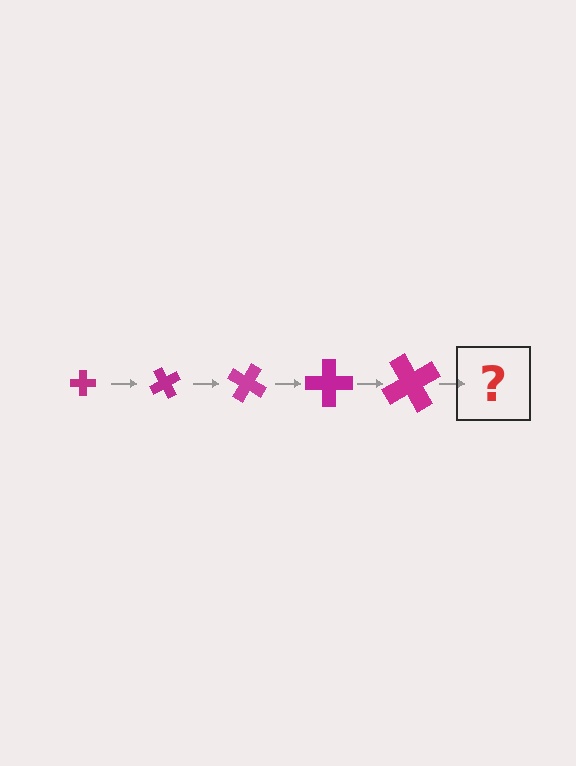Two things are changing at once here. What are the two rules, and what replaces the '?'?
The two rules are that the cross grows larger each step and it rotates 60 degrees each step. The '?' should be a cross, larger than the previous one and rotated 300 degrees from the start.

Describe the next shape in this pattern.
It should be a cross, larger than the previous one and rotated 300 degrees from the start.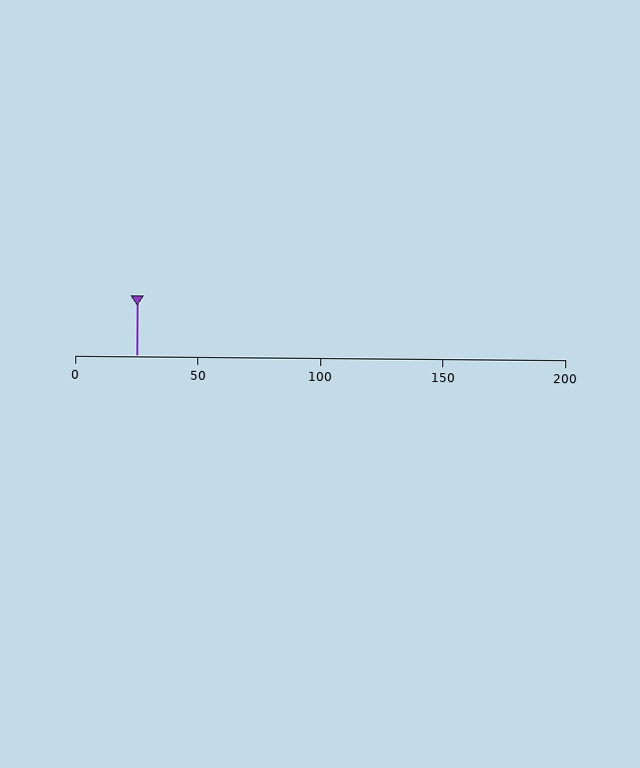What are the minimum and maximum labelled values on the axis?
The axis runs from 0 to 200.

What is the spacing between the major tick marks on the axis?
The major ticks are spaced 50 apart.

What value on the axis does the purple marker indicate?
The marker indicates approximately 25.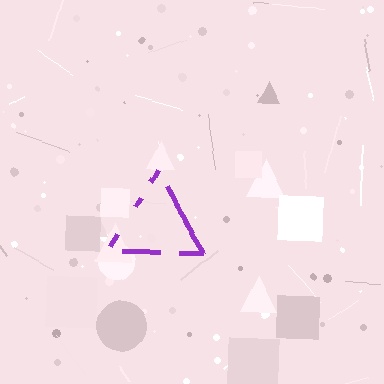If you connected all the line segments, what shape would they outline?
They would outline a triangle.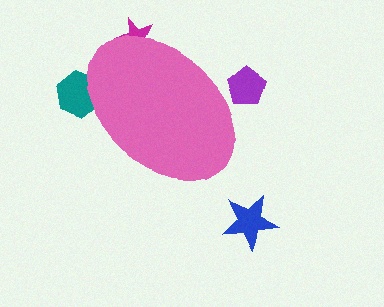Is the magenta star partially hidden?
Yes, the magenta star is partially hidden behind the pink ellipse.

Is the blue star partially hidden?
No, the blue star is fully visible.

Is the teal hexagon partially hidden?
Yes, the teal hexagon is partially hidden behind the pink ellipse.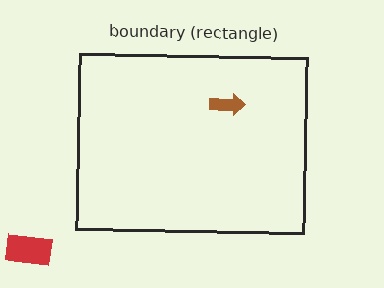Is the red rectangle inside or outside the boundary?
Outside.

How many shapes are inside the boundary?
1 inside, 1 outside.